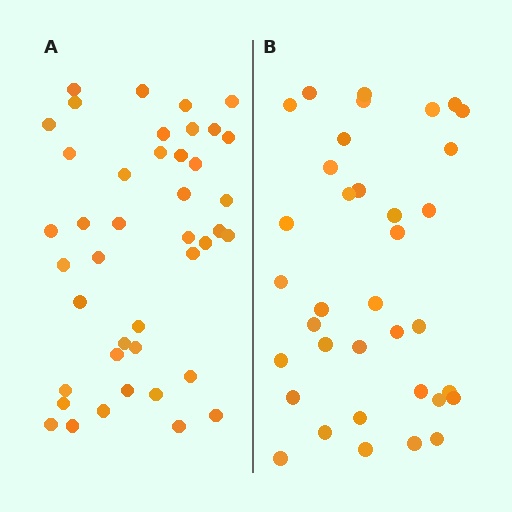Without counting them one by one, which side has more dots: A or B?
Region A (the left region) has more dots.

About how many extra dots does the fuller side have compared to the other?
Region A has about 6 more dots than region B.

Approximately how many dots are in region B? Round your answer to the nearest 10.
About 40 dots. (The exact count is 36, which rounds to 40.)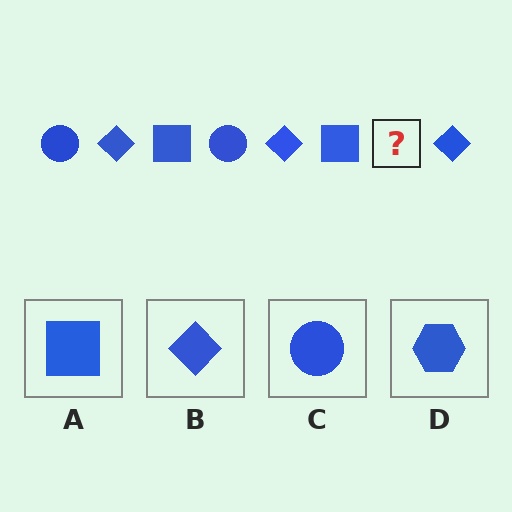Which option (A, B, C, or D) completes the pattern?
C.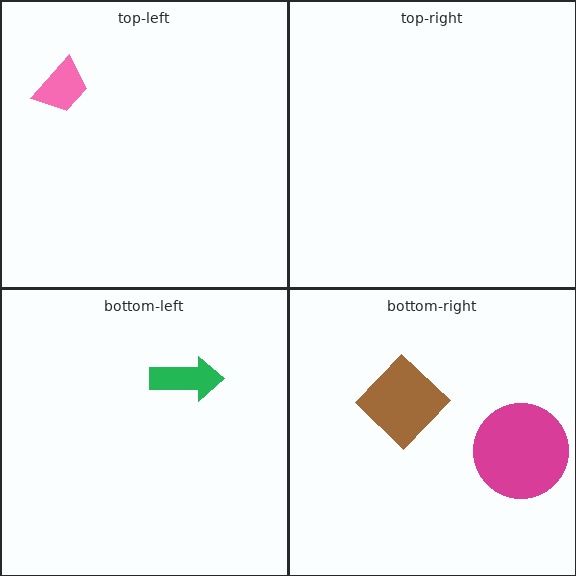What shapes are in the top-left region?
The pink trapezoid.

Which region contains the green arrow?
The bottom-left region.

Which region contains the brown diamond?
The bottom-right region.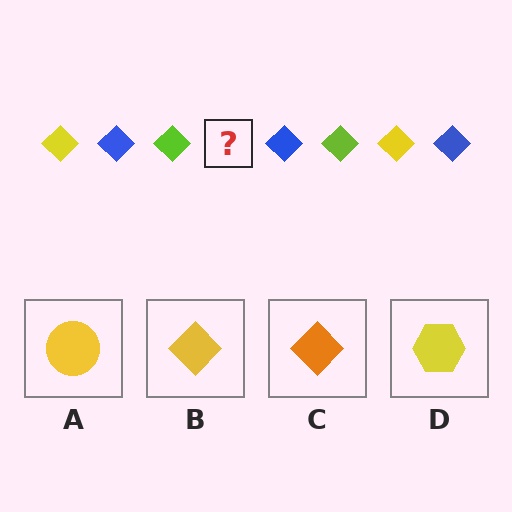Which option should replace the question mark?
Option B.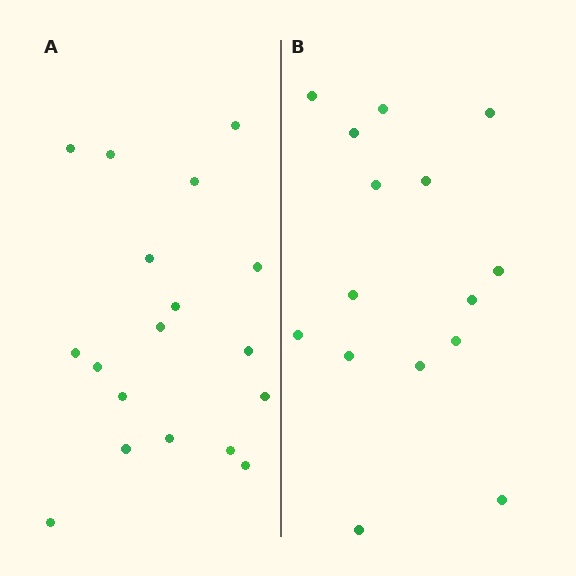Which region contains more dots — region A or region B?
Region A (the left region) has more dots.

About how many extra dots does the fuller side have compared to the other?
Region A has just a few more — roughly 2 or 3 more dots than region B.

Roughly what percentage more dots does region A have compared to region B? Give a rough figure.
About 20% more.